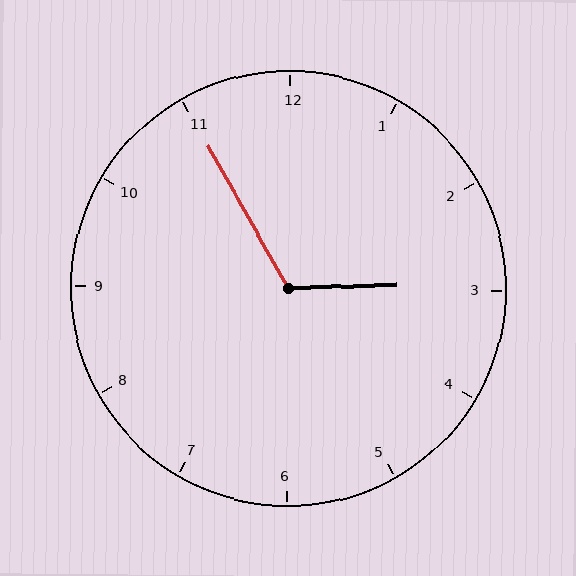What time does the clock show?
2:55.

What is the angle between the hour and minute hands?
Approximately 118 degrees.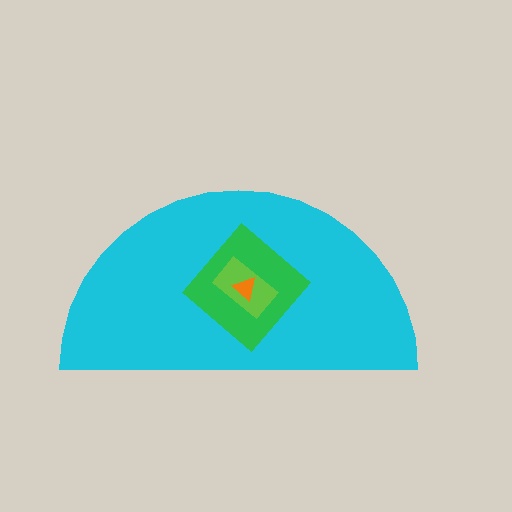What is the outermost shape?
The cyan semicircle.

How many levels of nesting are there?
4.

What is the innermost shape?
The orange triangle.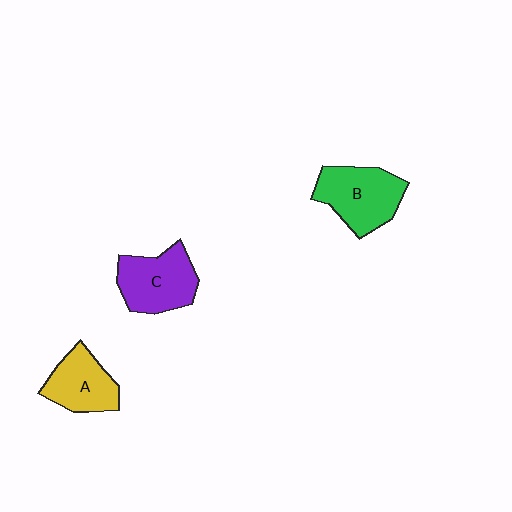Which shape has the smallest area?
Shape A (yellow).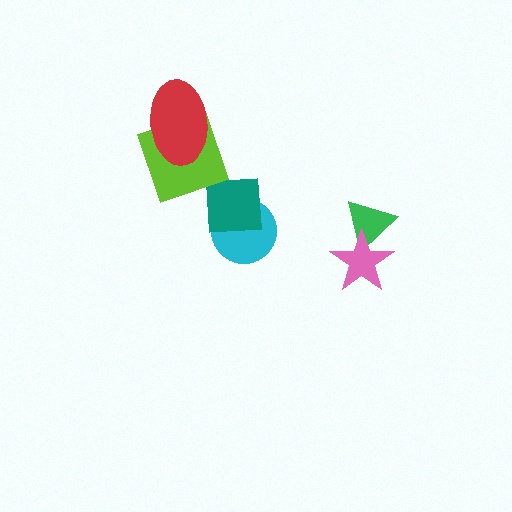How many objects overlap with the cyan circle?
1 object overlaps with the cyan circle.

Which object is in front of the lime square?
The red ellipse is in front of the lime square.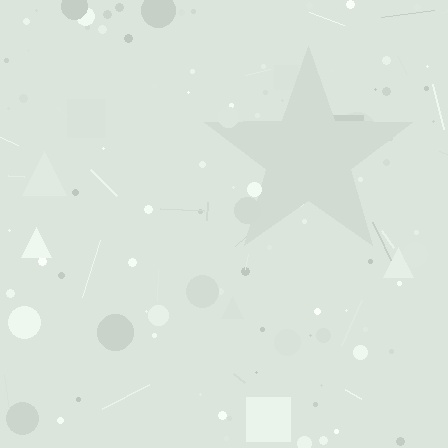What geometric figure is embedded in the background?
A star is embedded in the background.